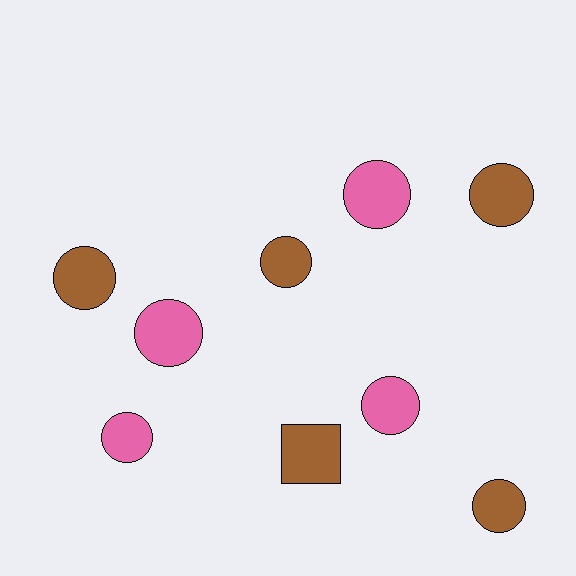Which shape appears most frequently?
Circle, with 8 objects.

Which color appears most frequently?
Brown, with 5 objects.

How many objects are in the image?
There are 9 objects.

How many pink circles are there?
There are 4 pink circles.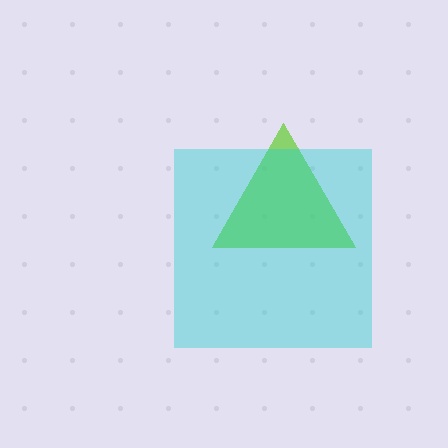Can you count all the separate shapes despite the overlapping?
Yes, there are 2 separate shapes.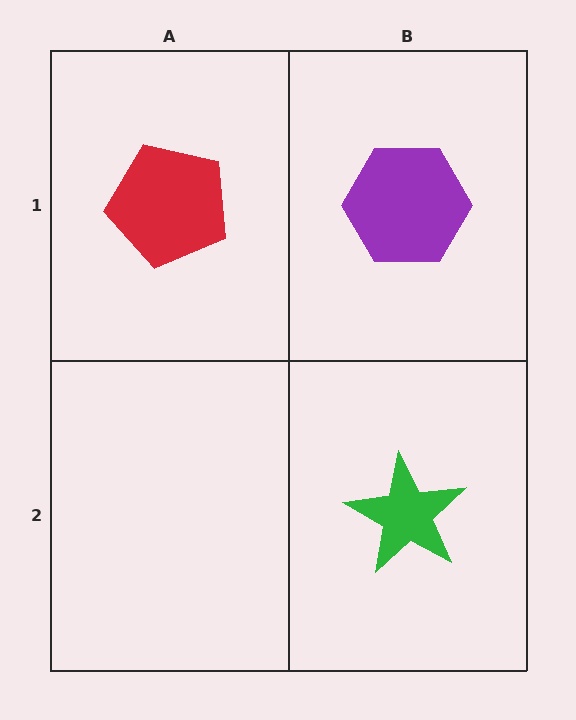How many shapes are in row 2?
1 shape.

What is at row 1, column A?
A red pentagon.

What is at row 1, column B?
A purple hexagon.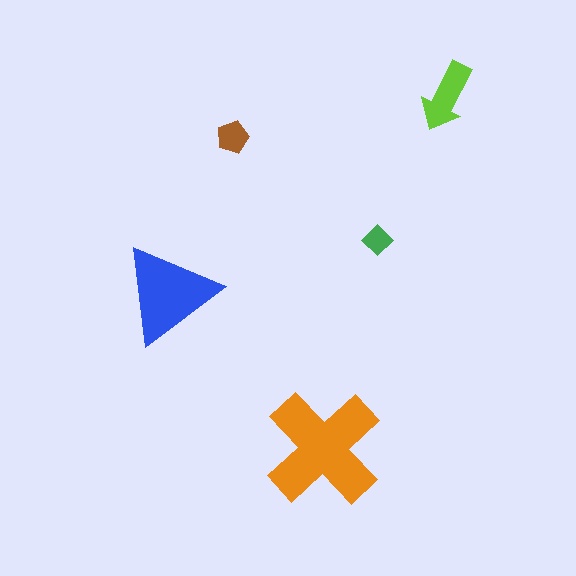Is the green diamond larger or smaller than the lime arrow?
Smaller.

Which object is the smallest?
The green diamond.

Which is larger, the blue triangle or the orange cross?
The orange cross.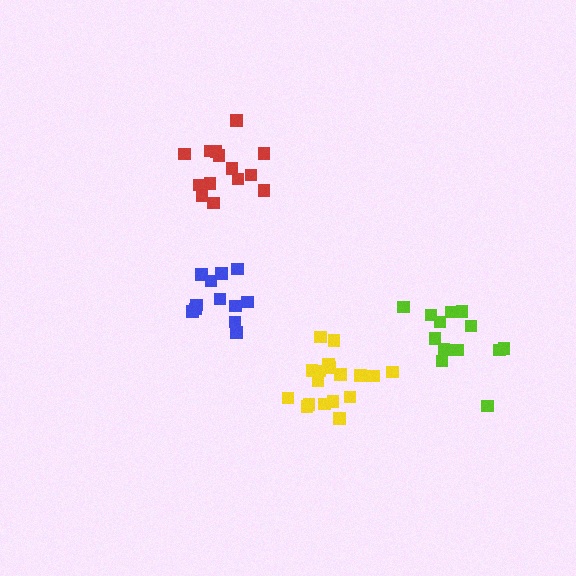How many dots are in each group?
Group 1: 12 dots, Group 2: 14 dots, Group 3: 14 dots, Group 4: 18 dots (58 total).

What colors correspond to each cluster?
The clusters are colored: blue, red, lime, yellow.